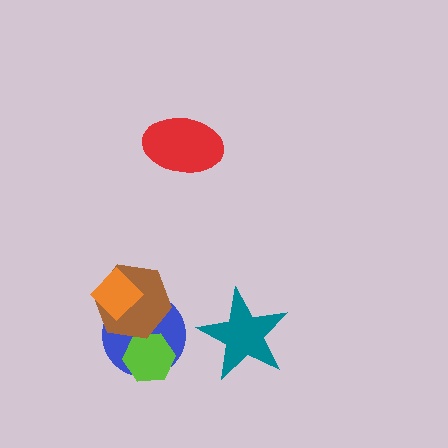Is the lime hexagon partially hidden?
Yes, it is partially covered by another shape.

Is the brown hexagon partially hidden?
Yes, it is partially covered by another shape.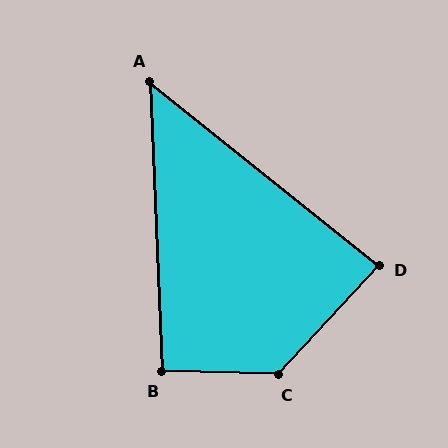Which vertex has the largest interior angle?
C, at approximately 131 degrees.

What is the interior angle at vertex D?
Approximately 86 degrees (approximately right).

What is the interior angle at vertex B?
Approximately 94 degrees (approximately right).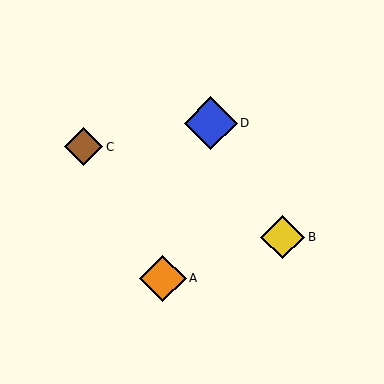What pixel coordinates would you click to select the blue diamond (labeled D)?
Click at (211, 123) to select the blue diamond D.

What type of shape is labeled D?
Shape D is a blue diamond.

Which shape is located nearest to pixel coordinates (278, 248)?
The yellow diamond (labeled B) at (283, 237) is nearest to that location.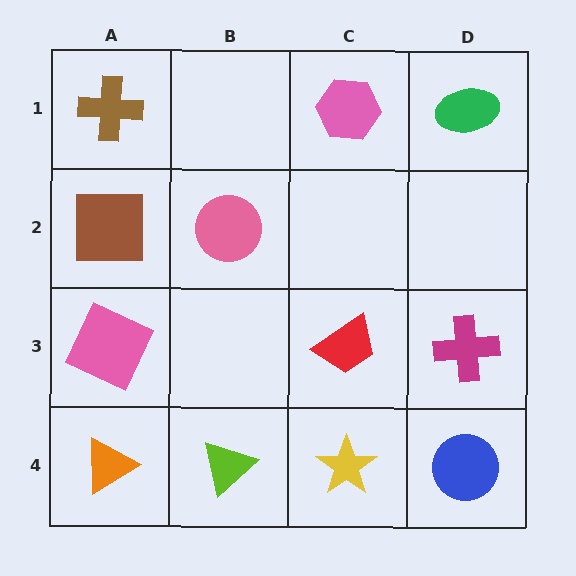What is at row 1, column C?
A pink hexagon.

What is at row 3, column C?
A red trapezoid.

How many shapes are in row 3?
3 shapes.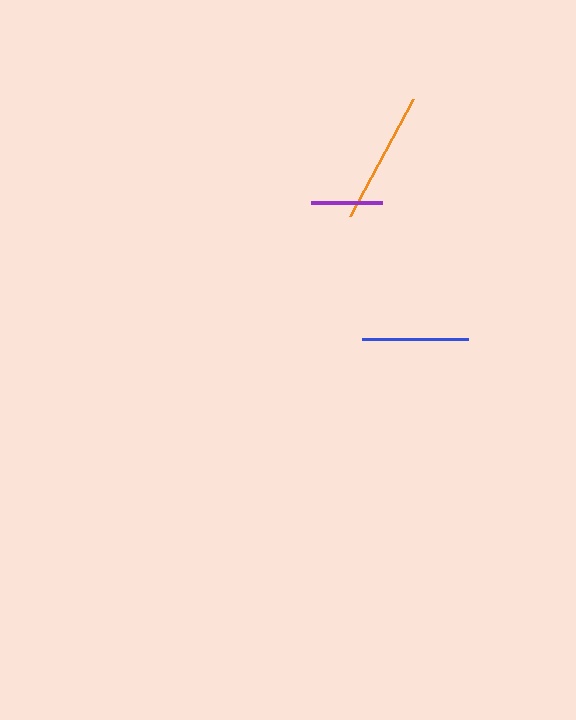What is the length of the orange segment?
The orange segment is approximately 133 pixels long.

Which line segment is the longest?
The orange line is the longest at approximately 133 pixels.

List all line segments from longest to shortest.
From longest to shortest: orange, blue, purple.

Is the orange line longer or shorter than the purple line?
The orange line is longer than the purple line.